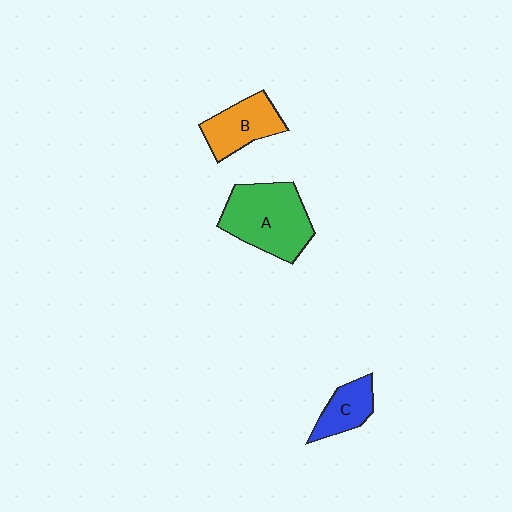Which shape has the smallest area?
Shape C (blue).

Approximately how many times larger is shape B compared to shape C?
Approximately 1.4 times.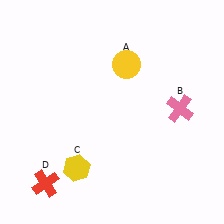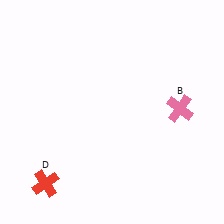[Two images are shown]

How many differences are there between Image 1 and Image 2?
There are 2 differences between the two images.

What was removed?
The yellow circle (A), the yellow hexagon (C) were removed in Image 2.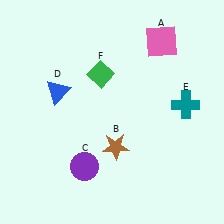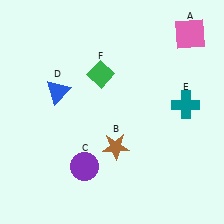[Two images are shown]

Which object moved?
The pink square (A) moved right.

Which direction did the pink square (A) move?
The pink square (A) moved right.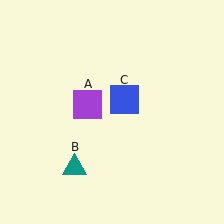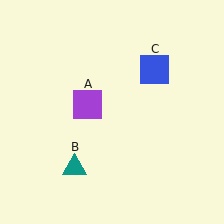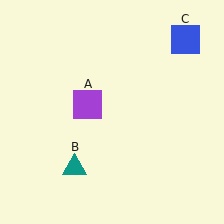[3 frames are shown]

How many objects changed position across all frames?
1 object changed position: blue square (object C).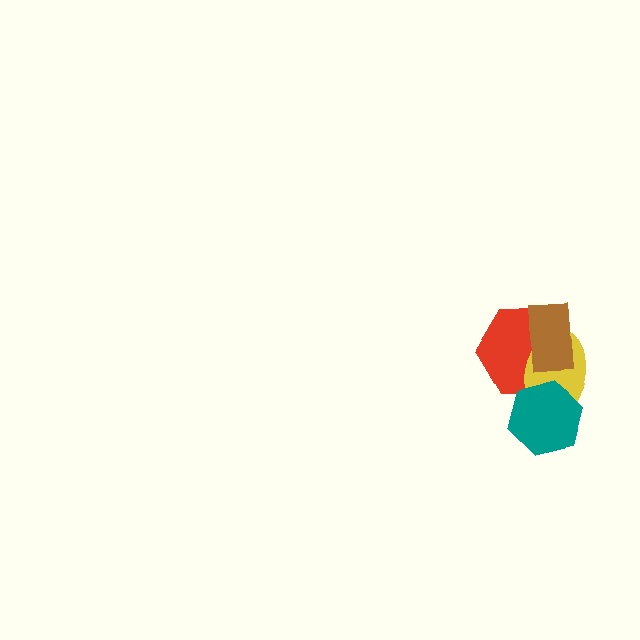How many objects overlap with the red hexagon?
3 objects overlap with the red hexagon.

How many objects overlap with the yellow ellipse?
3 objects overlap with the yellow ellipse.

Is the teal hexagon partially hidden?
No, no other shape covers it.